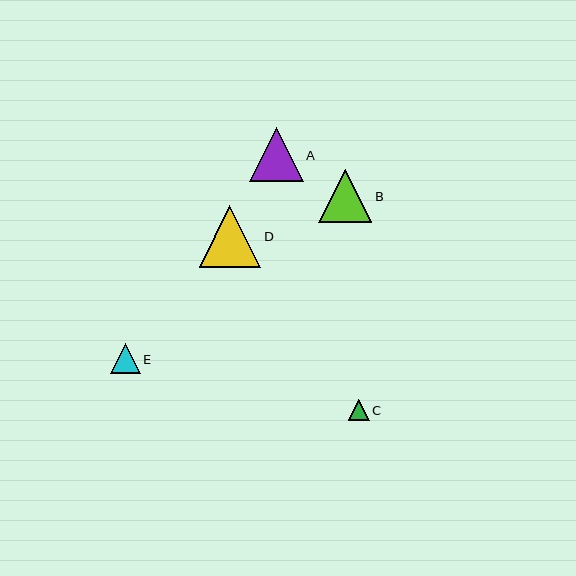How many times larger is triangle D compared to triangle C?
Triangle D is approximately 3.0 times the size of triangle C.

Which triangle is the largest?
Triangle D is the largest with a size of approximately 61 pixels.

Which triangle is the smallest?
Triangle C is the smallest with a size of approximately 21 pixels.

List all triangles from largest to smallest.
From largest to smallest: D, A, B, E, C.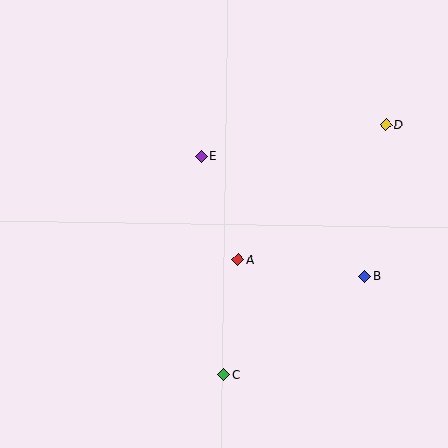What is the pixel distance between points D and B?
The distance between D and B is 153 pixels.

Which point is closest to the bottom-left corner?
Point C is closest to the bottom-left corner.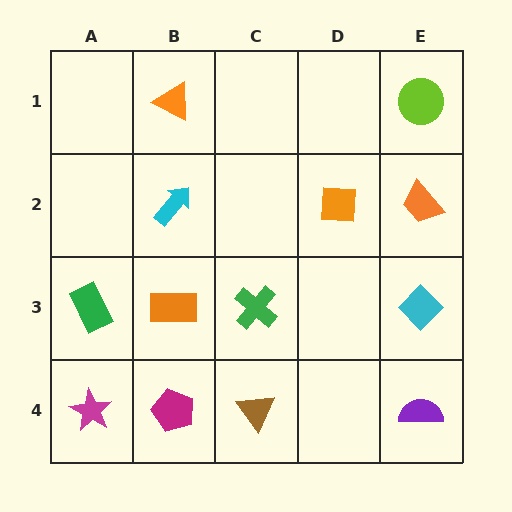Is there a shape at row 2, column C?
No, that cell is empty.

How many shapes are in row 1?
2 shapes.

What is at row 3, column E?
A cyan diamond.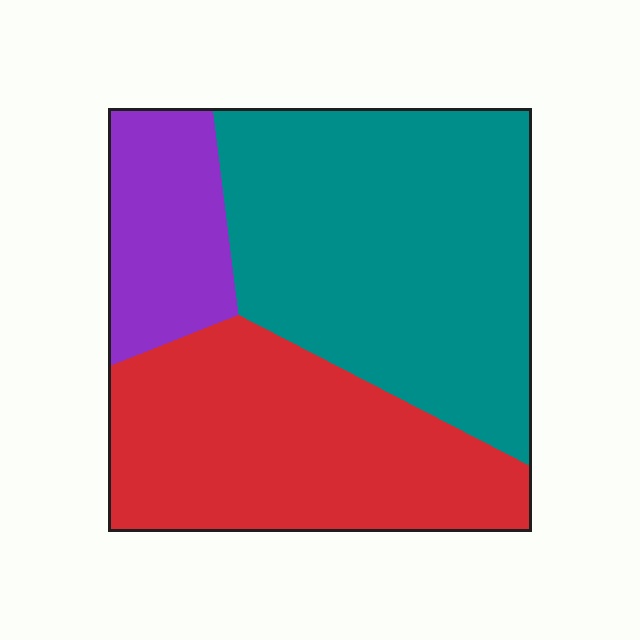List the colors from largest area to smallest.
From largest to smallest: teal, red, purple.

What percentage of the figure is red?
Red covers roughly 35% of the figure.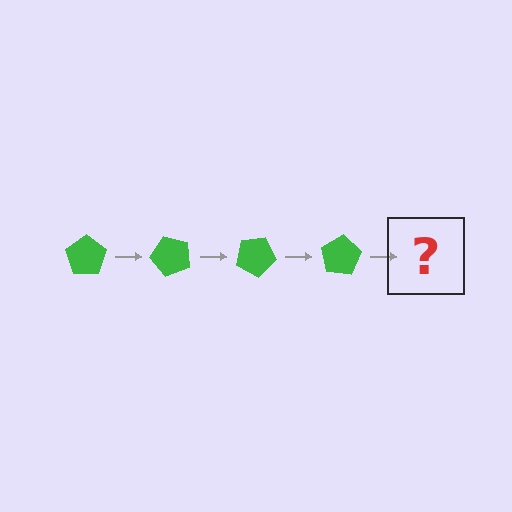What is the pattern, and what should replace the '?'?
The pattern is that the pentagon rotates 50 degrees each step. The '?' should be a green pentagon rotated 200 degrees.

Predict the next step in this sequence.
The next step is a green pentagon rotated 200 degrees.